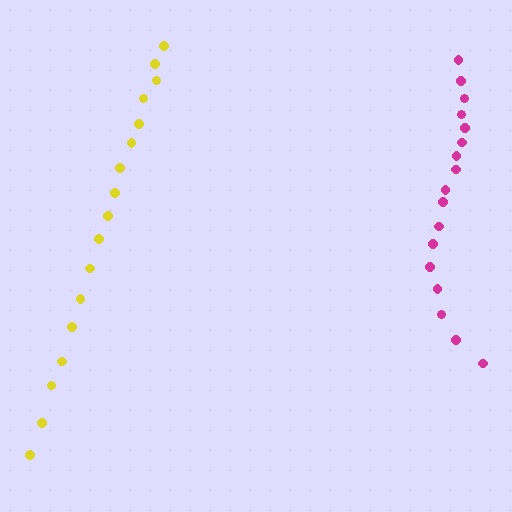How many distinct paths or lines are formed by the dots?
There are 2 distinct paths.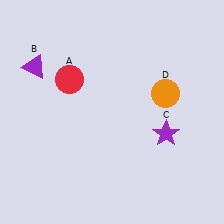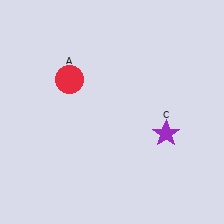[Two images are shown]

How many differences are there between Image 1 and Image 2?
There are 2 differences between the two images.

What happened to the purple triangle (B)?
The purple triangle (B) was removed in Image 2. It was in the top-left area of Image 1.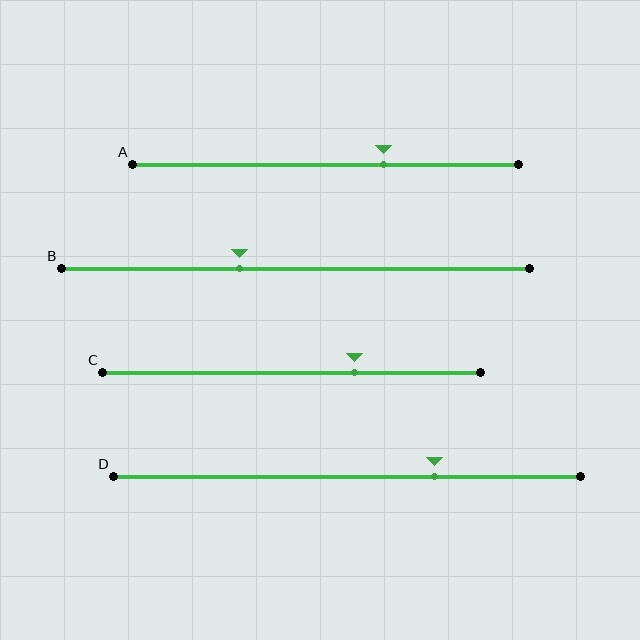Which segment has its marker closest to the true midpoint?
Segment B has its marker closest to the true midpoint.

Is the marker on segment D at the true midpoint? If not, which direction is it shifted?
No, the marker on segment D is shifted to the right by about 19% of the segment length.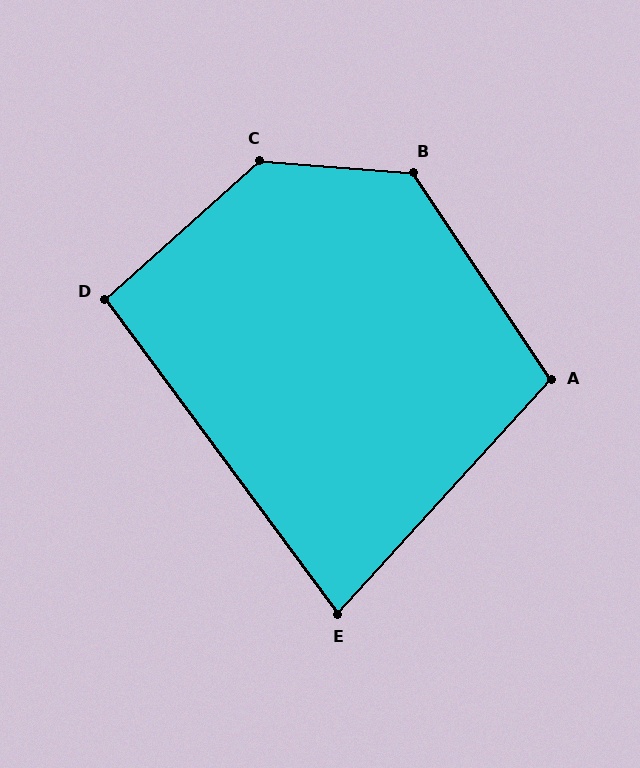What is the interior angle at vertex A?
Approximately 104 degrees (obtuse).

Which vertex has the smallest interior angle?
E, at approximately 79 degrees.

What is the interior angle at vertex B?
Approximately 128 degrees (obtuse).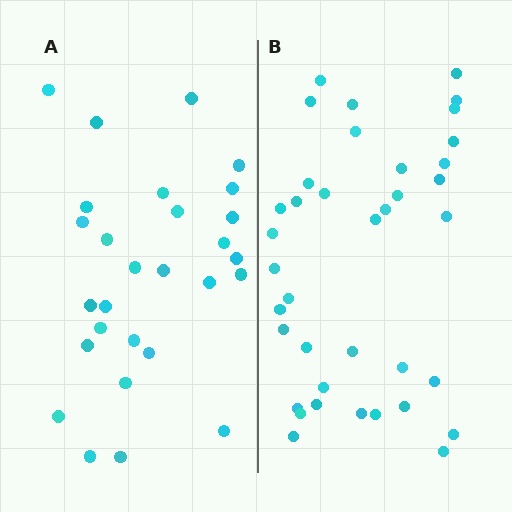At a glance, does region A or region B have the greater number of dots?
Region B (the right region) has more dots.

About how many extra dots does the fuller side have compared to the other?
Region B has roughly 10 or so more dots than region A.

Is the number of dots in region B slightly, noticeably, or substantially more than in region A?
Region B has noticeably more, but not dramatically so. The ratio is roughly 1.4 to 1.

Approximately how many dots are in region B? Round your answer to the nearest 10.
About 40 dots. (The exact count is 38, which rounds to 40.)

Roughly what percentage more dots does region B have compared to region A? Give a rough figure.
About 35% more.